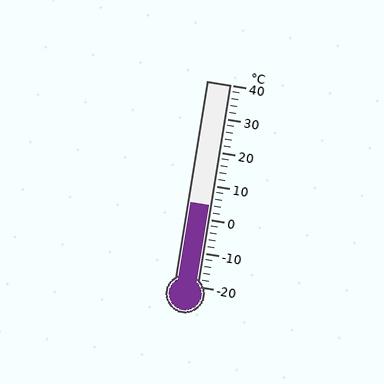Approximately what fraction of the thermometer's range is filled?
The thermometer is filled to approximately 40% of its range.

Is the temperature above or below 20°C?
The temperature is below 20°C.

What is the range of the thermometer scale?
The thermometer scale ranges from -20°C to 40°C.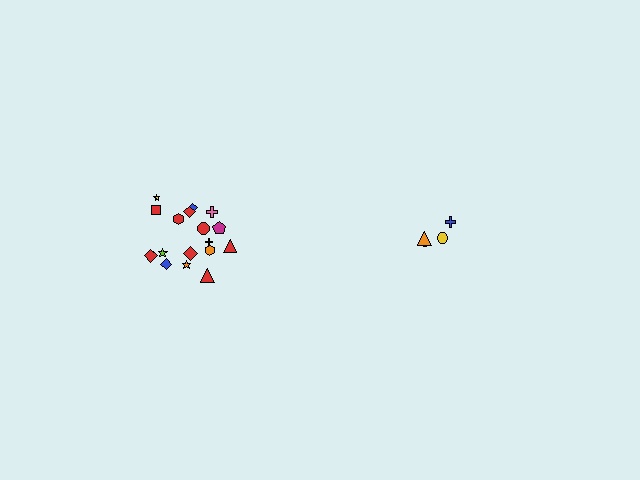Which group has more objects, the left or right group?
The left group.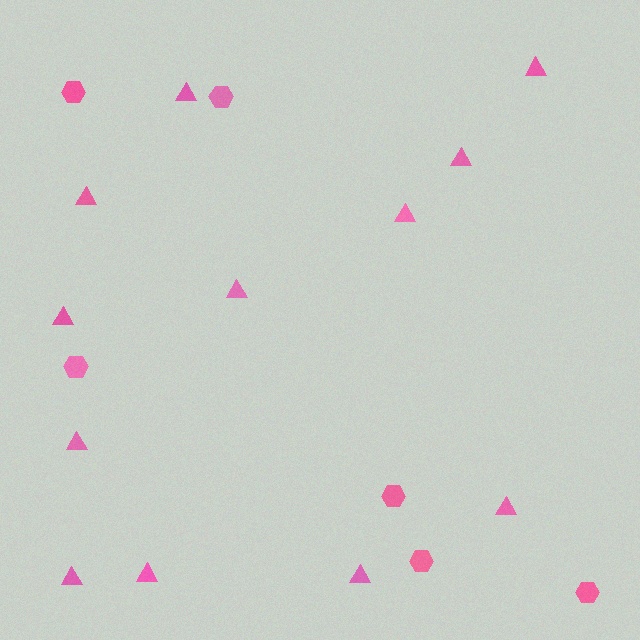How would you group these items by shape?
There are 2 groups: one group of triangles (12) and one group of hexagons (6).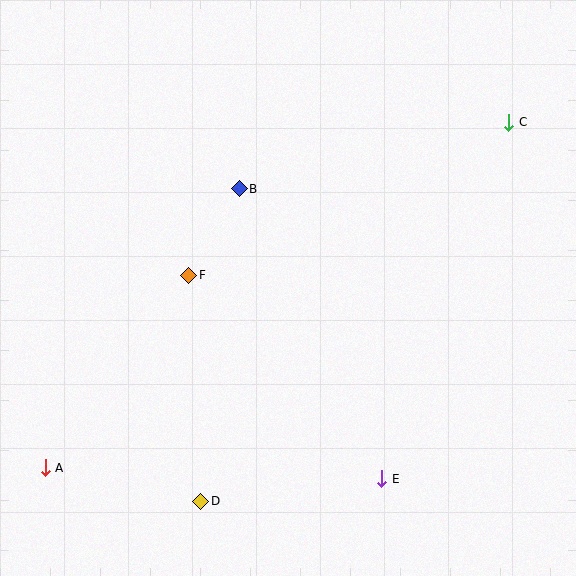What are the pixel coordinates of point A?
Point A is at (45, 468).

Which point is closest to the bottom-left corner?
Point A is closest to the bottom-left corner.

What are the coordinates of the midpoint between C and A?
The midpoint between C and A is at (277, 295).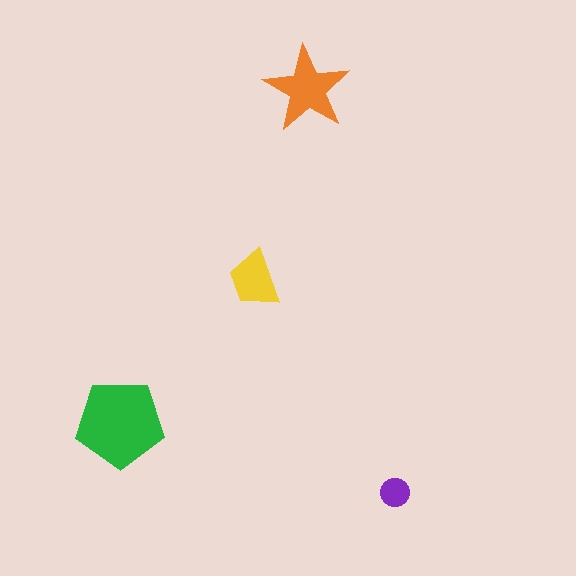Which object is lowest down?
The purple circle is bottommost.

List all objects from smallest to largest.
The purple circle, the yellow trapezoid, the orange star, the green pentagon.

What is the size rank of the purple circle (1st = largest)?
4th.